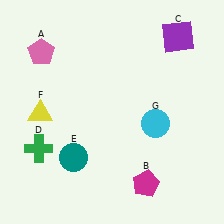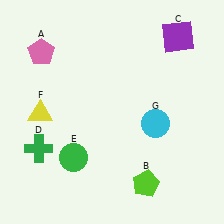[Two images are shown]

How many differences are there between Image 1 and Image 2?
There are 2 differences between the two images.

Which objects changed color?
B changed from magenta to lime. E changed from teal to green.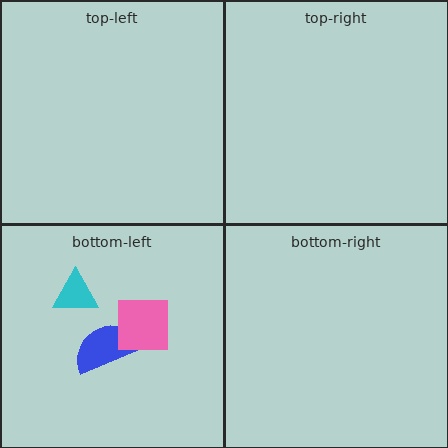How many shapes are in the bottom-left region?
3.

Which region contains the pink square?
The bottom-left region.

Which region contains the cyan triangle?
The bottom-left region.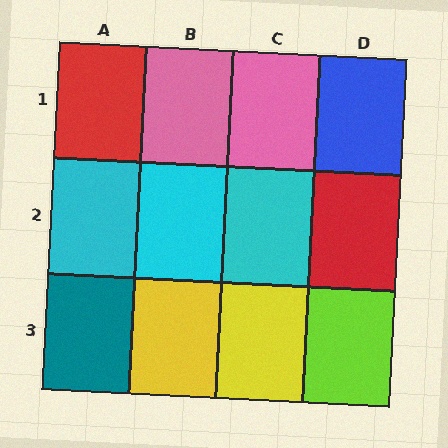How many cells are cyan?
3 cells are cyan.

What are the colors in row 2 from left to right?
Cyan, cyan, cyan, red.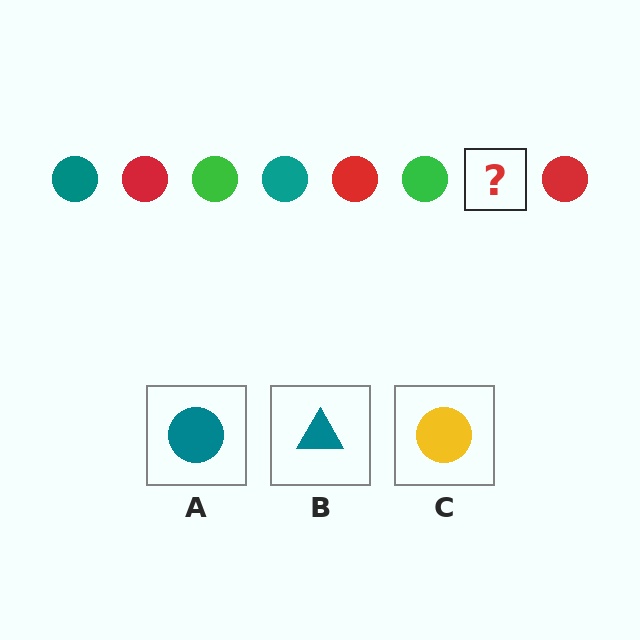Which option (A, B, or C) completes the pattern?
A.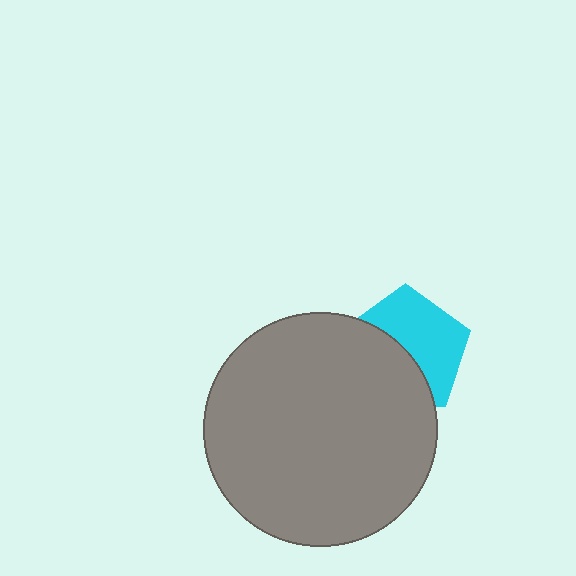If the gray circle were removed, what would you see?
You would see the complete cyan pentagon.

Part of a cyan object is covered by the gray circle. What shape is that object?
It is a pentagon.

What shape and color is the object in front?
The object in front is a gray circle.